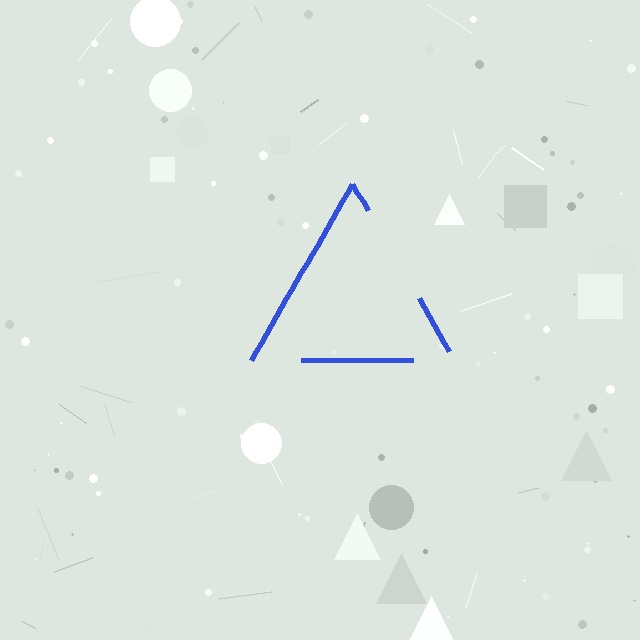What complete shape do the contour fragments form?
The contour fragments form a triangle.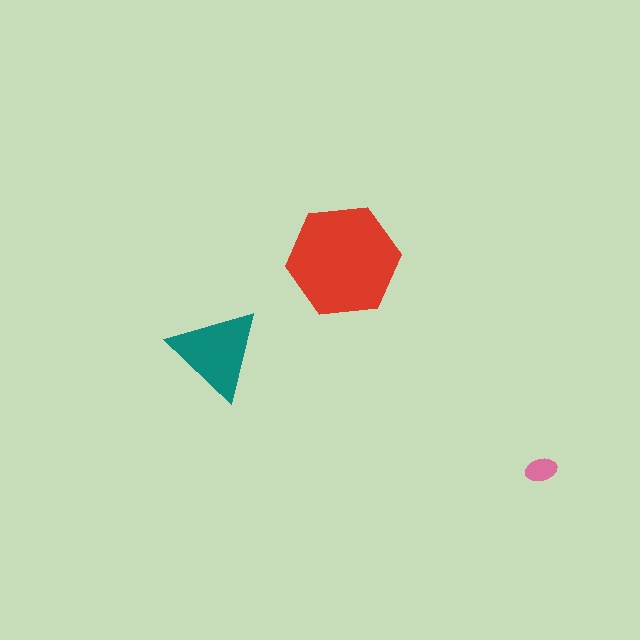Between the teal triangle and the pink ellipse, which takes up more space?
The teal triangle.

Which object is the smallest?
The pink ellipse.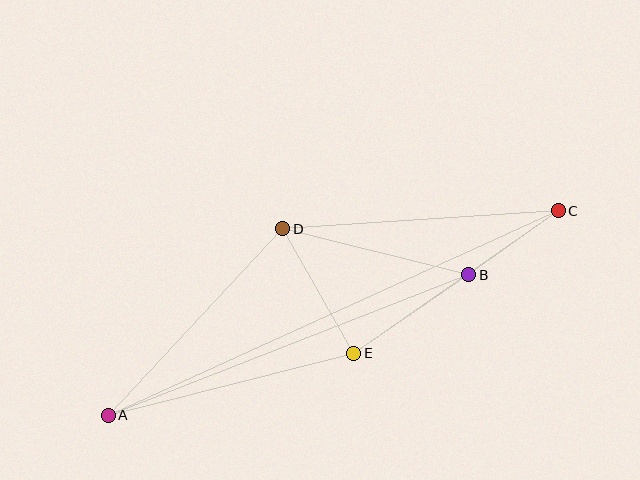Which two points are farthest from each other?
Points A and C are farthest from each other.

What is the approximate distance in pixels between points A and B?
The distance between A and B is approximately 387 pixels.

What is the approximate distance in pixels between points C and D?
The distance between C and D is approximately 276 pixels.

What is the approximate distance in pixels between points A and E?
The distance between A and E is approximately 253 pixels.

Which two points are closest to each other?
Points B and C are closest to each other.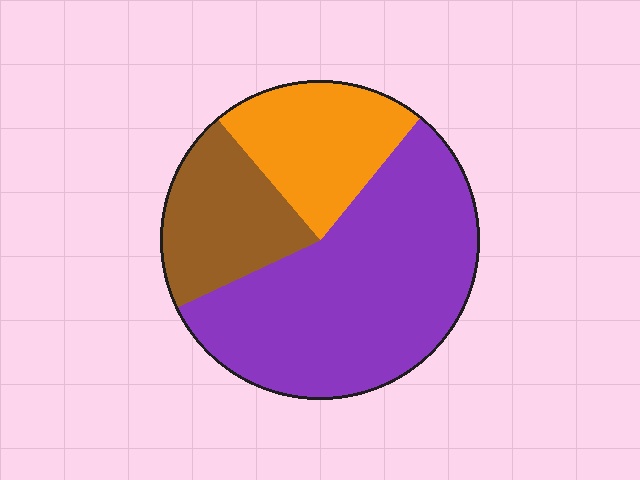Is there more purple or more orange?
Purple.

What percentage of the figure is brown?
Brown covers around 20% of the figure.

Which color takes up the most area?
Purple, at roughly 55%.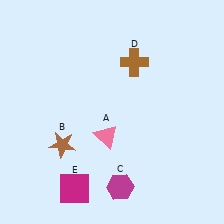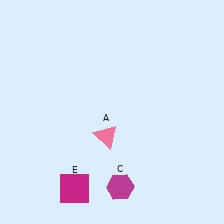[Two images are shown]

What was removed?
The brown star (B), the brown cross (D) were removed in Image 2.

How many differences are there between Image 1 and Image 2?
There are 2 differences between the two images.